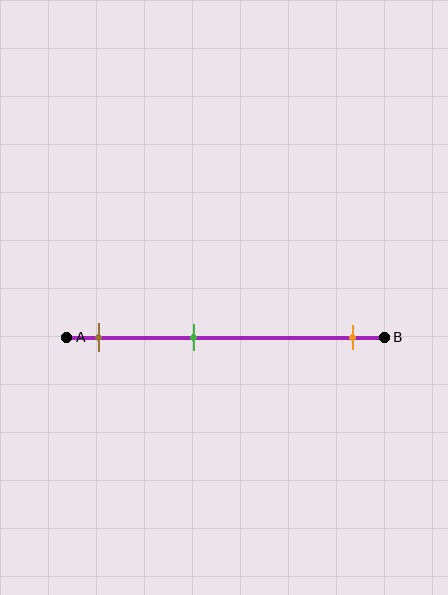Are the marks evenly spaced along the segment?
No, the marks are not evenly spaced.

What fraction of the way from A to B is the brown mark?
The brown mark is approximately 10% (0.1) of the way from A to B.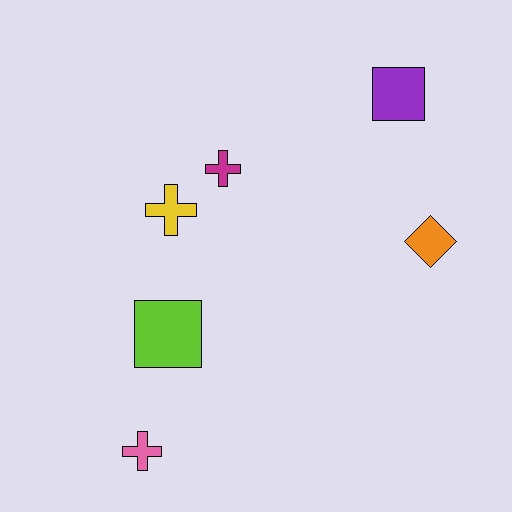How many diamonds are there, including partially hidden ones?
There is 1 diamond.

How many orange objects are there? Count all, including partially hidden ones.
There is 1 orange object.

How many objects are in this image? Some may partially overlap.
There are 6 objects.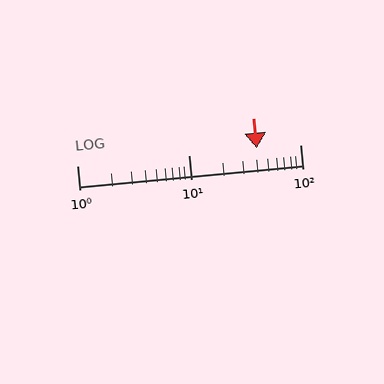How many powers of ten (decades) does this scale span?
The scale spans 2 decades, from 1 to 100.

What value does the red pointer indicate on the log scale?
The pointer indicates approximately 41.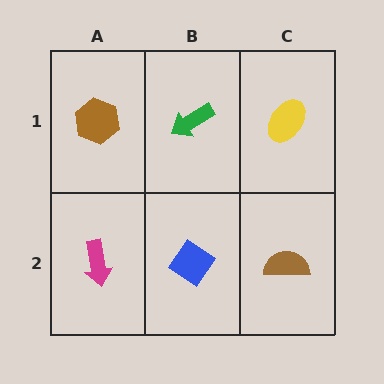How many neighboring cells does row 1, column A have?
2.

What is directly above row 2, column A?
A brown hexagon.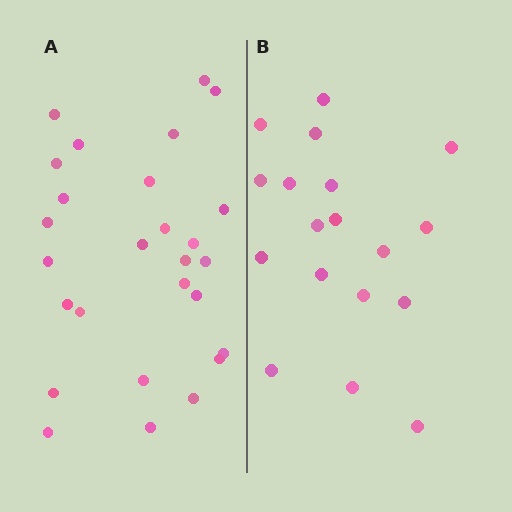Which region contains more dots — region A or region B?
Region A (the left region) has more dots.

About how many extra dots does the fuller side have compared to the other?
Region A has roughly 8 or so more dots than region B.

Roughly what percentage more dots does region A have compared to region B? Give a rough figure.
About 50% more.